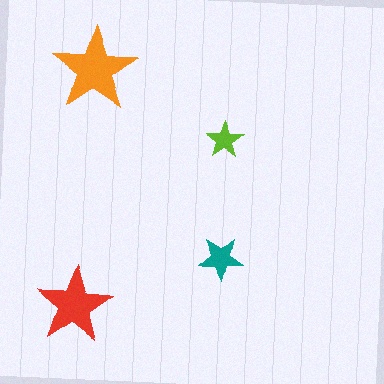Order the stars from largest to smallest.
the orange one, the red one, the teal one, the lime one.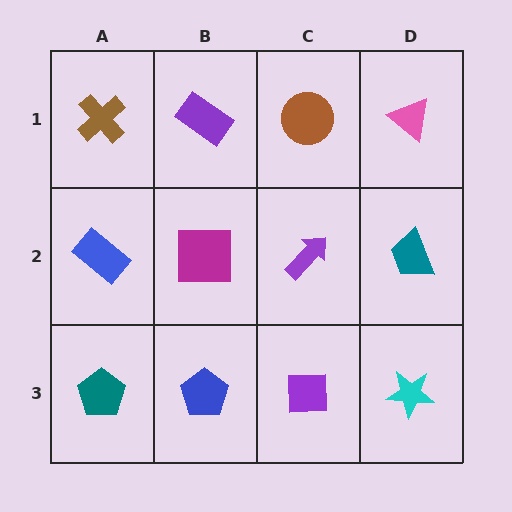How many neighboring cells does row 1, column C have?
3.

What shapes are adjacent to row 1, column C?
A purple arrow (row 2, column C), a purple rectangle (row 1, column B), a pink triangle (row 1, column D).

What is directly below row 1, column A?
A blue rectangle.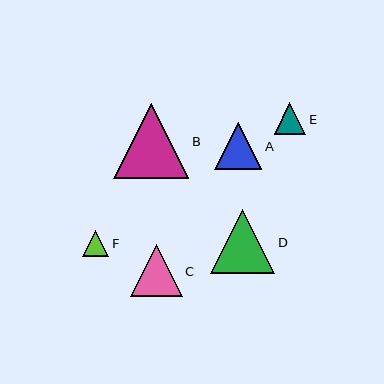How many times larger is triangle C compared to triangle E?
Triangle C is approximately 1.6 times the size of triangle E.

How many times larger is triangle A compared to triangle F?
Triangle A is approximately 1.8 times the size of triangle F.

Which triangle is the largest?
Triangle B is the largest with a size of approximately 75 pixels.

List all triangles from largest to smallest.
From largest to smallest: B, D, C, A, E, F.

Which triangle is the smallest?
Triangle F is the smallest with a size of approximately 26 pixels.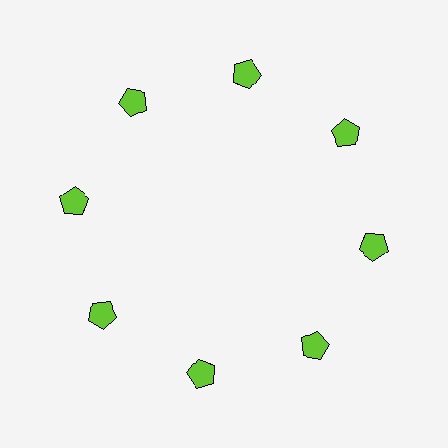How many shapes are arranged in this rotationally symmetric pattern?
There are 8 shapes, arranged in 8 groups of 1.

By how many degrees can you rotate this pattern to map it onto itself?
The pattern maps onto itself every 45 degrees of rotation.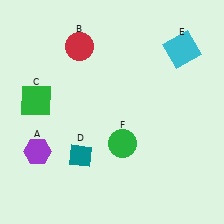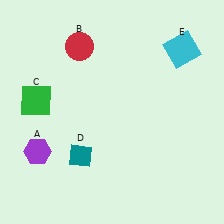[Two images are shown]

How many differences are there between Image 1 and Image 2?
There is 1 difference between the two images.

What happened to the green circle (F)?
The green circle (F) was removed in Image 2. It was in the bottom-right area of Image 1.